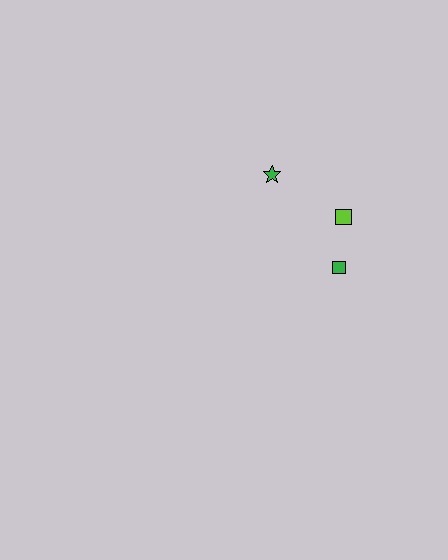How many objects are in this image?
There are 3 objects.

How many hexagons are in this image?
There are no hexagons.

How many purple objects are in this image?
There are no purple objects.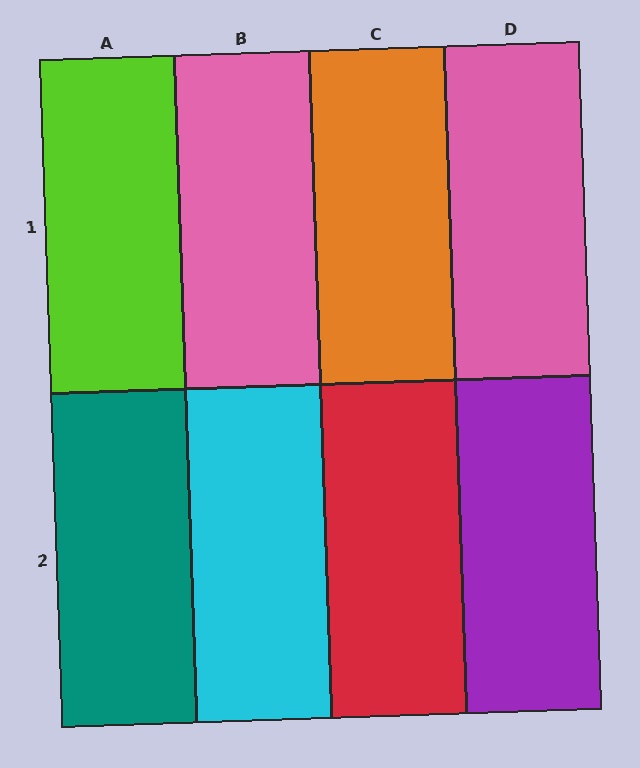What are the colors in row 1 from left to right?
Lime, pink, orange, pink.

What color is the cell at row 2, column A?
Teal.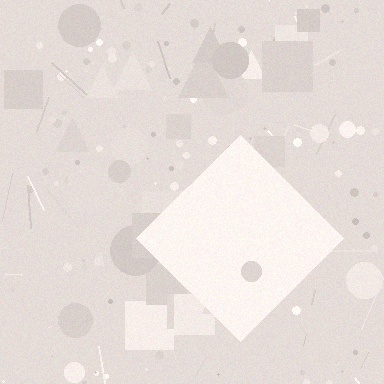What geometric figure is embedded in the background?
A diamond is embedded in the background.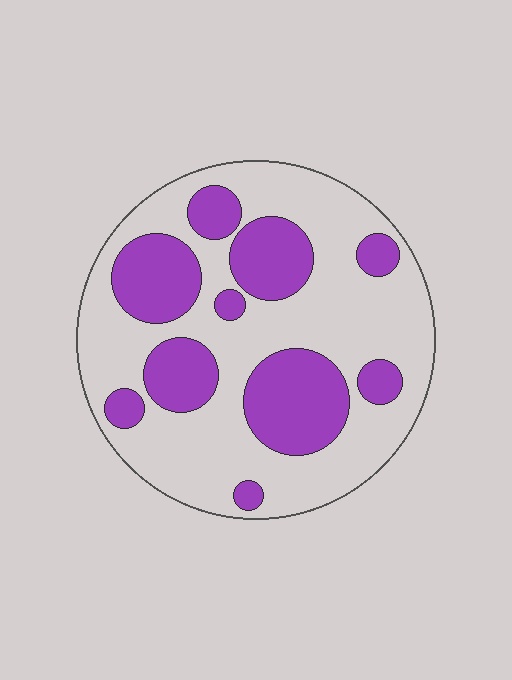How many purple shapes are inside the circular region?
10.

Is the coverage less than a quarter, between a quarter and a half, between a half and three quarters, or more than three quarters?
Between a quarter and a half.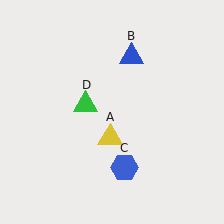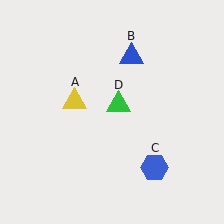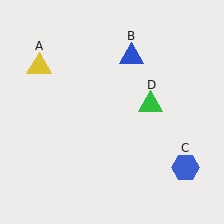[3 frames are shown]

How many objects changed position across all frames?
3 objects changed position: yellow triangle (object A), blue hexagon (object C), green triangle (object D).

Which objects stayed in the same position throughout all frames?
Blue triangle (object B) remained stationary.